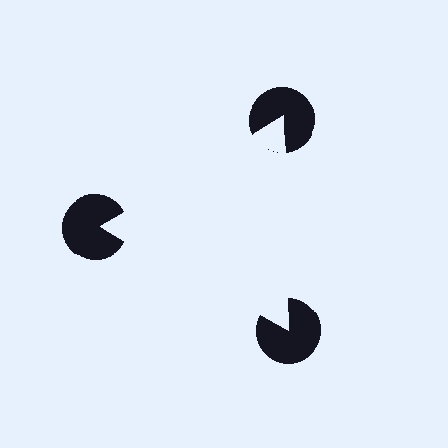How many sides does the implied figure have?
3 sides.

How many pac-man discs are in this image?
There are 3 — one at each vertex of the illusory triangle.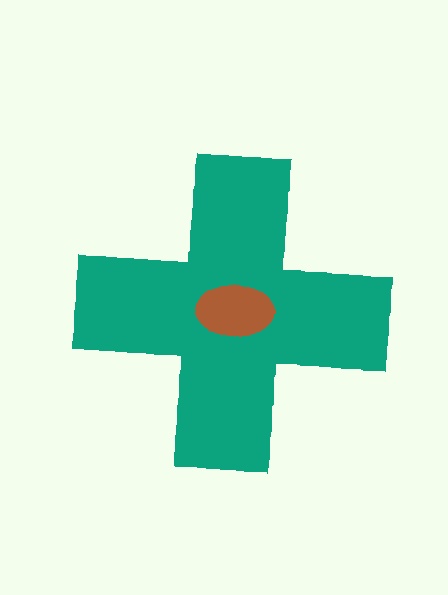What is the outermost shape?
The teal cross.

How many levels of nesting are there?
2.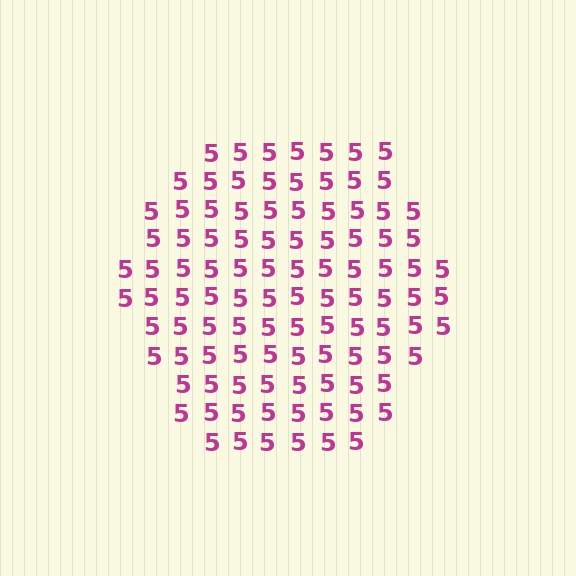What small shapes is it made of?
It is made of small digit 5's.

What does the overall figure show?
The overall figure shows a hexagon.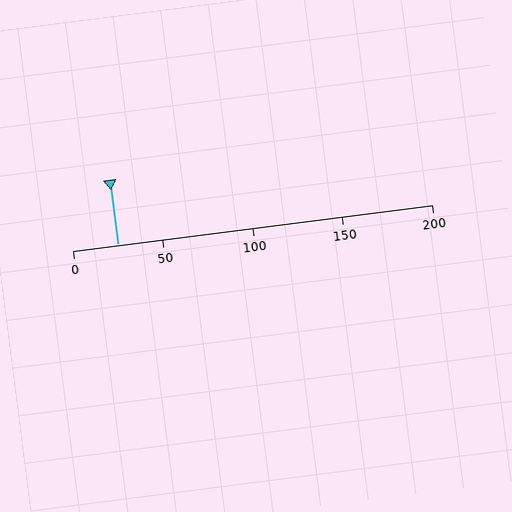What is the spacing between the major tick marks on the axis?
The major ticks are spaced 50 apart.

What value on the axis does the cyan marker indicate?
The marker indicates approximately 25.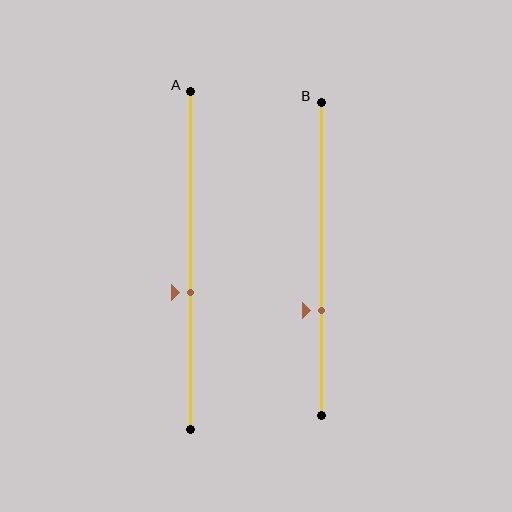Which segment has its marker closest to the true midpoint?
Segment A has its marker closest to the true midpoint.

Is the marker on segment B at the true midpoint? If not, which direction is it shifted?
No, the marker on segment B is shifted downward by about 16% of the segment length.